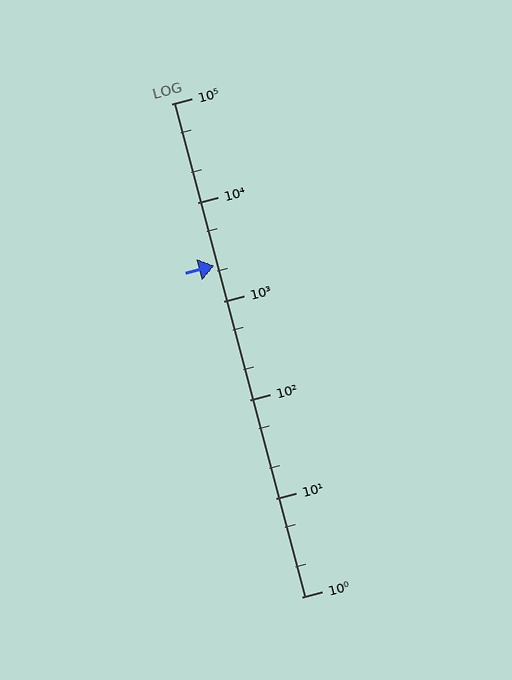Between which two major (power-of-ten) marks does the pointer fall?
The pointer is between 1000 and 10000.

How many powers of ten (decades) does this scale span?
The scale spans 5 decades, from 1 to 100000.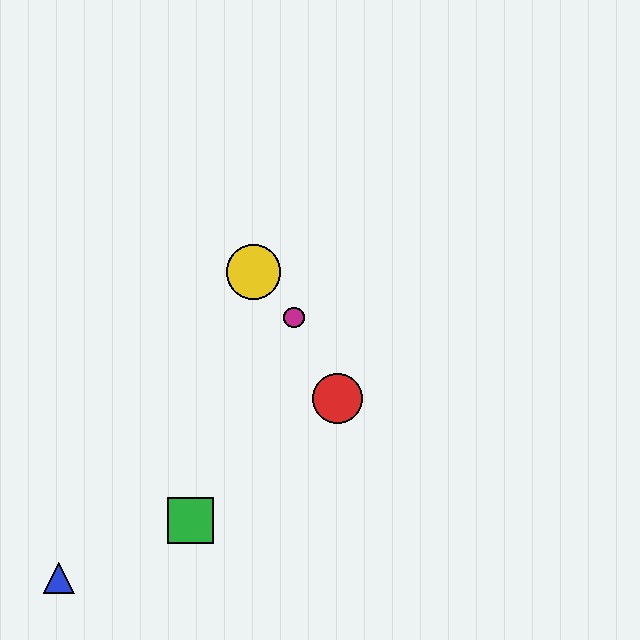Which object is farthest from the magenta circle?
The blue triangle is farthest from the magenta circle.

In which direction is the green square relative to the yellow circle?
The green square is below the yellow circle.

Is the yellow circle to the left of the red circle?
Yes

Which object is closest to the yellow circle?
The magenta circle is closest to the yellow circle.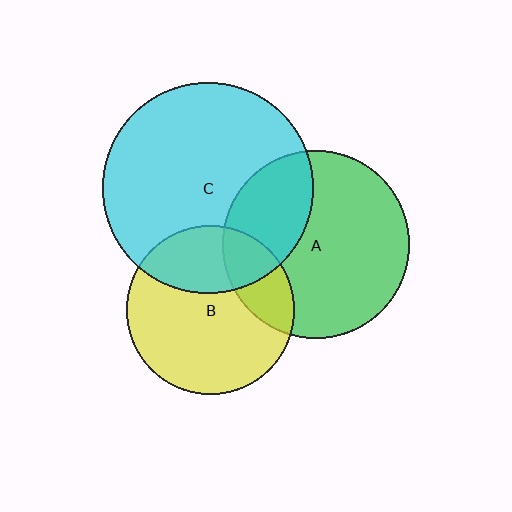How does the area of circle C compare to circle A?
Approximately 1.3 times.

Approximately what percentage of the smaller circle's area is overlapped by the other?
Approximately 30%.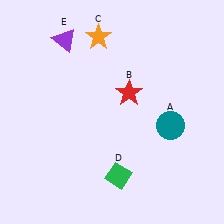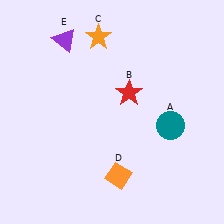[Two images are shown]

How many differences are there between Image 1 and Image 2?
There is 1 difference between the two images.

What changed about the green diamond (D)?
In Image 1, D is green. In Image 2, it changed to orange.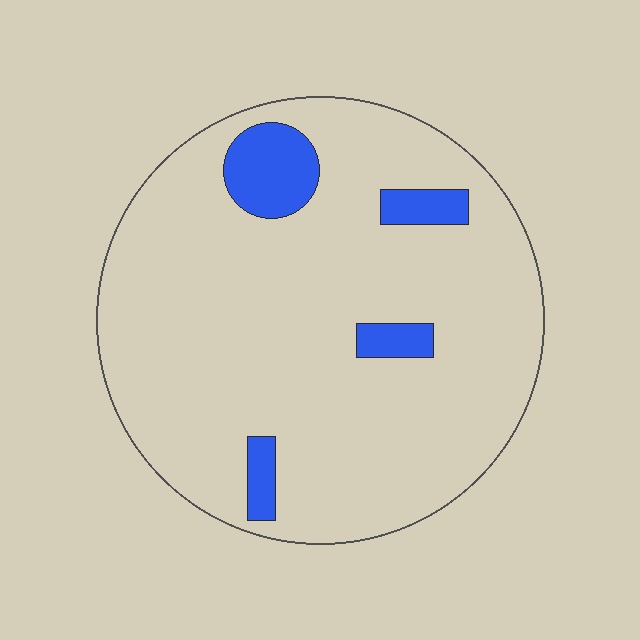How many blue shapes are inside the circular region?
4.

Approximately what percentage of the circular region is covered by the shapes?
Approximately 10%.